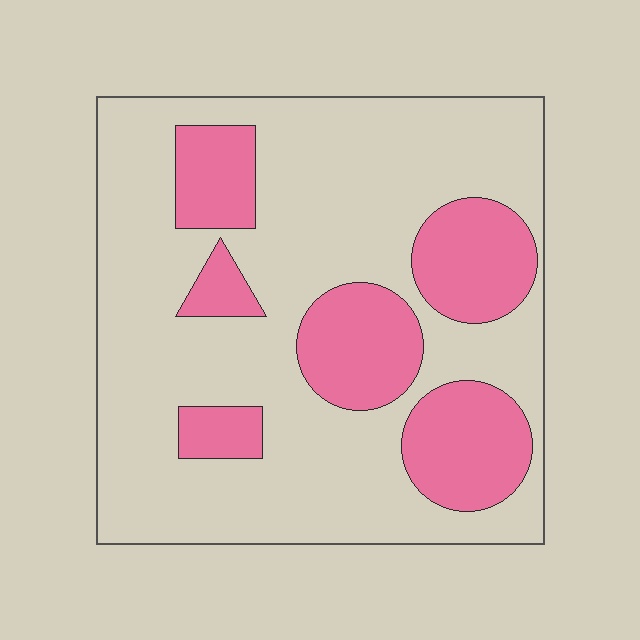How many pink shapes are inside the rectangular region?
6.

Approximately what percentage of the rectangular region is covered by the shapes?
Approximately 30%.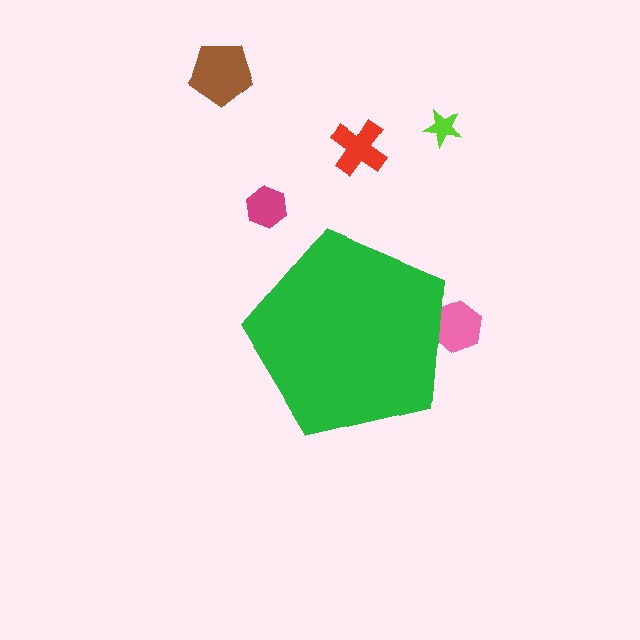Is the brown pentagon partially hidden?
No, the brown pentagon is fully visible.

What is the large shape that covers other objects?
A green pentagon.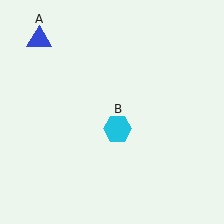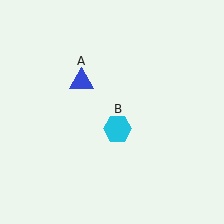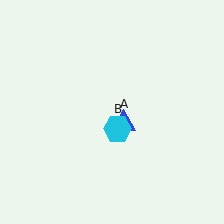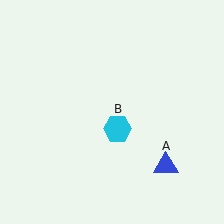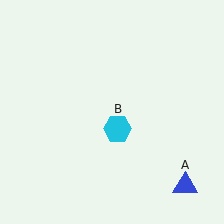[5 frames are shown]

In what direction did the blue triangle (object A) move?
The blue triangle (object A) moved down and to the right.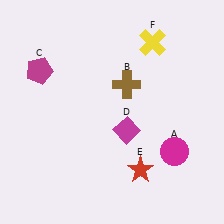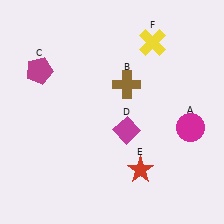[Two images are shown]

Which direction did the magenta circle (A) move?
The magenta circle (A) moved up.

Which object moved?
The magenta circle (A) moved up.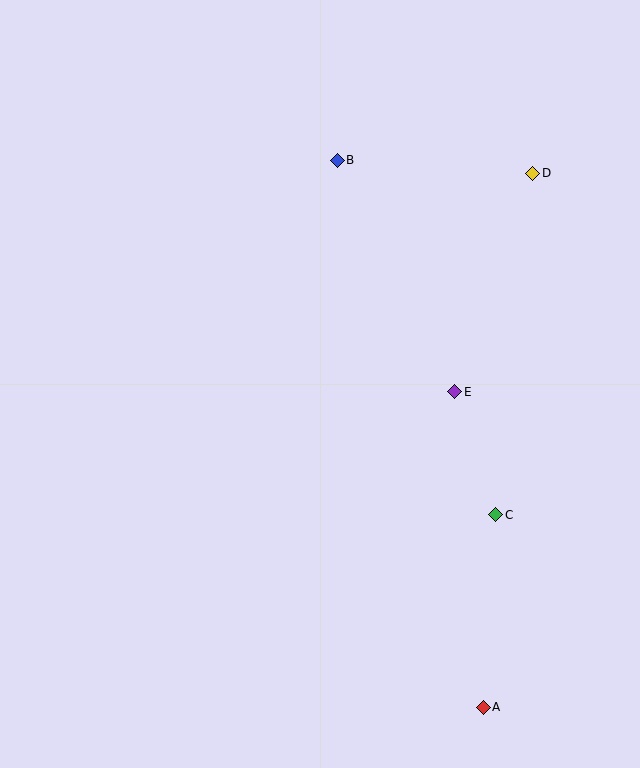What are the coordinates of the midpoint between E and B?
The midpoint between E and B is at (396, 276).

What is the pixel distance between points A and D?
The distance between A and D is 536 pixels.